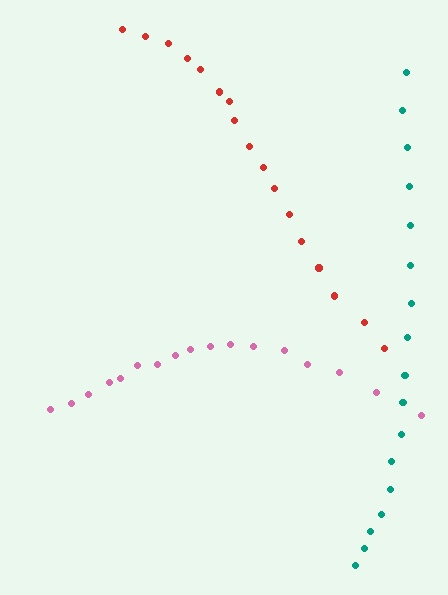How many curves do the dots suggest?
There are 3 distinct paths.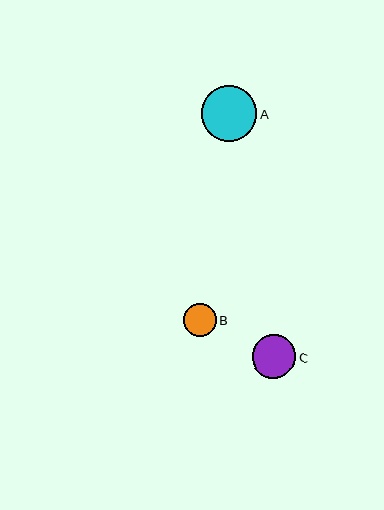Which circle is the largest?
Circle A is the largest with a size of approximately 55 pixels.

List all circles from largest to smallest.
From largest to smallest: A, C, B.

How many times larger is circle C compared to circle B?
Circle C is approximately 1.3 times the size of circle B.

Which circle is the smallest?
Circle B is the smallest with a size of approximately 33 pixels.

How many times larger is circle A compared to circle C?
Circle A is approximately 1.3 times the size of circle C.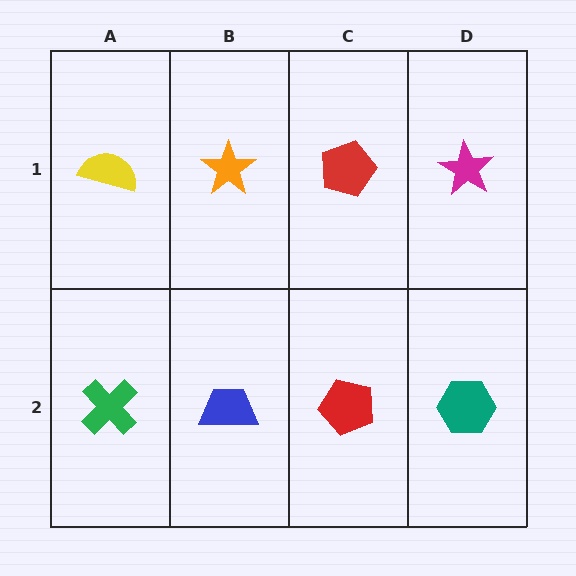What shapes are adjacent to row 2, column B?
An orange star (row 1, column B), a green cross (row 2, column A), a red pentagon (row 2, column C).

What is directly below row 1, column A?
A green cross.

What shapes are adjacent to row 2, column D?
A magenta star (row 1, column D), a red pentagon (row 2, column C).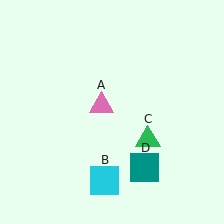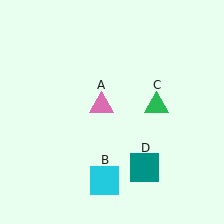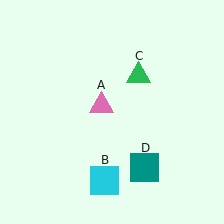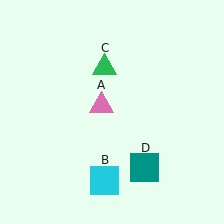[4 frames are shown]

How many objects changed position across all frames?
1 object changed position: green triangle (object C).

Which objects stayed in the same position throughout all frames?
Pink triangle (object A) and cyan square (object B) and teal square (object D) remained stationary.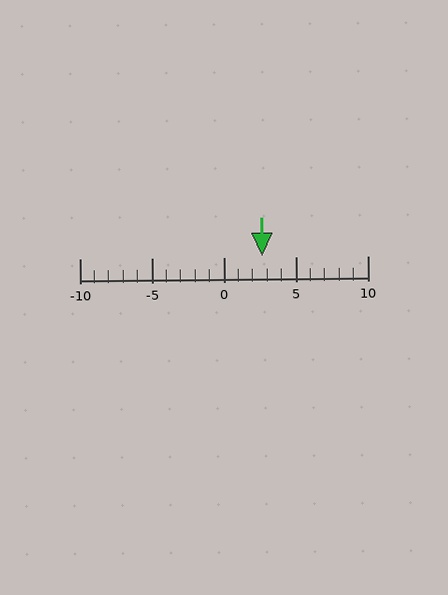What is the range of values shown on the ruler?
The ruler shows values from -10 to 10.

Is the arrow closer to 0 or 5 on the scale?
The arrow is closer to 5.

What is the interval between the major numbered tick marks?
The major tick marks are spaced 5 units apart.